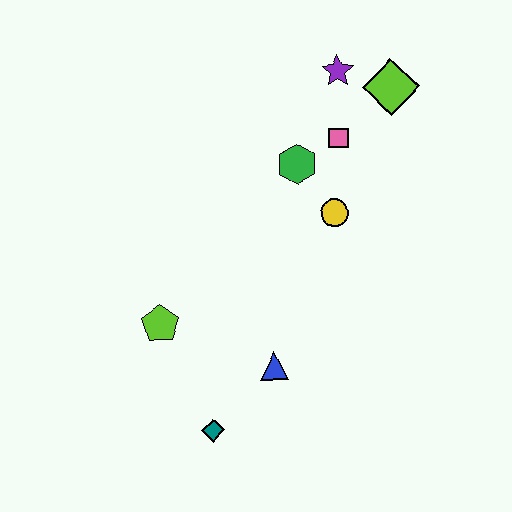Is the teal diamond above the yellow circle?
No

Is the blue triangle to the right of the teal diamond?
Yes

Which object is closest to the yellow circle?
The green hexagon is closest to the yellow circle.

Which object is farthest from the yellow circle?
The teal diamond is farthest from the yellow circle.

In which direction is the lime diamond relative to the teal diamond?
The lime diamond is above the teal diamond.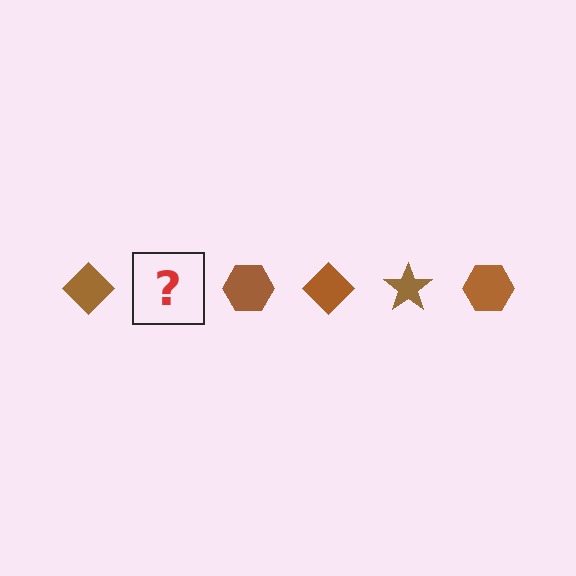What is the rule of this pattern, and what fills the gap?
The rule is that the pattern cycles through diamond, star, hexagon shapes in brown. The gap should be filled with a brown star.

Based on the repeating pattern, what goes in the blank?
The blank should be a brown star.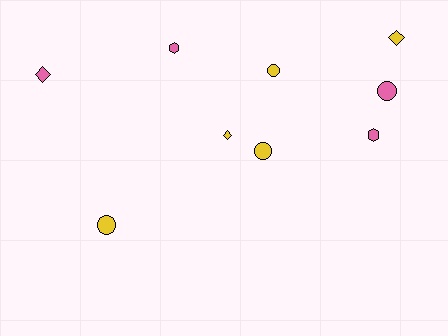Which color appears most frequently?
Yellow, with 5 objects.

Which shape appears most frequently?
Circle, with 4 objects.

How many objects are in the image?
There are 9 objects.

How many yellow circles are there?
There are 3 yellow circles.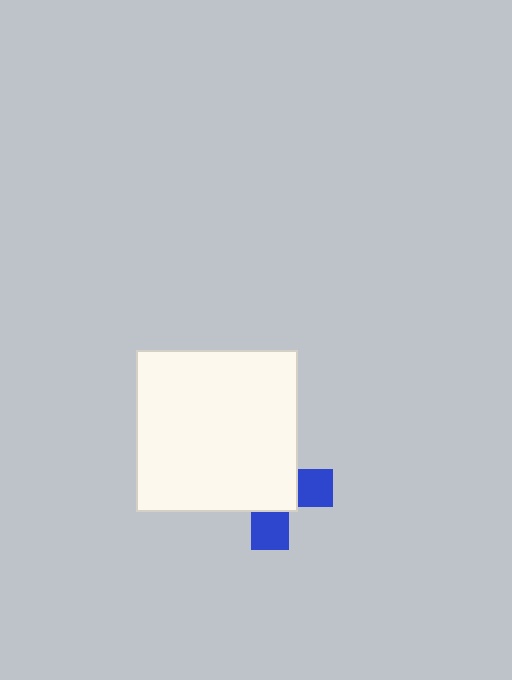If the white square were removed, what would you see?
You would see the complete blue cross.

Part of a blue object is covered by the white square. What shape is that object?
It is a cross.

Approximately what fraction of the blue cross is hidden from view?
Roughly 65% of the blue cross is hidden behind the white square.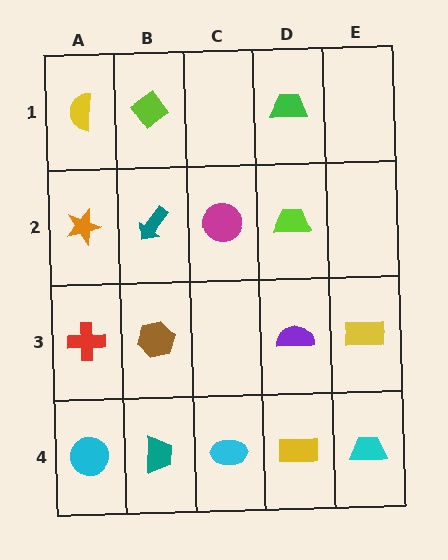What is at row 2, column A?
An orange star.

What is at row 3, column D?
A purple semicircle.